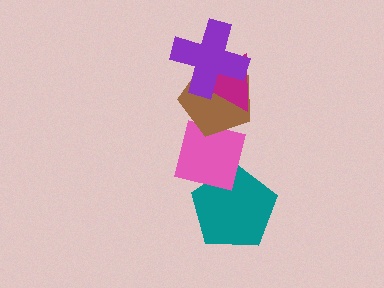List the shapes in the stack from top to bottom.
From top to bottom: the purple cross, the magenta triangle, the brown pentagon, the pink square, the teal pentagon.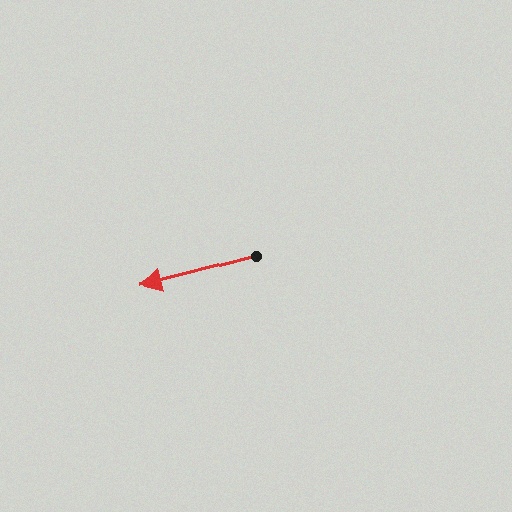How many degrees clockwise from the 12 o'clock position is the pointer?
Approximately 255 degrees.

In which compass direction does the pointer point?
West.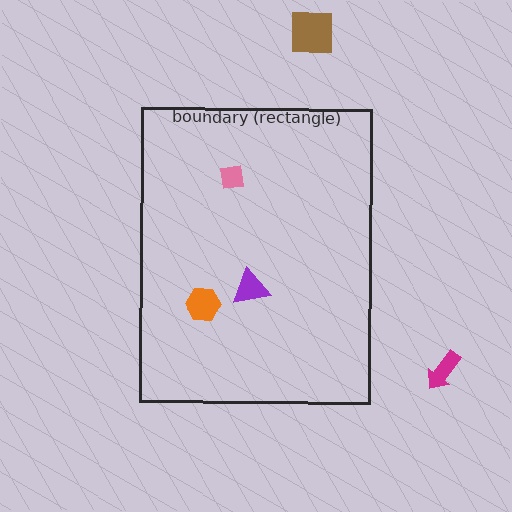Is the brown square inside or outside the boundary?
Outside.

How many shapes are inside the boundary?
3 inside, 2 outside.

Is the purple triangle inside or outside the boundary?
Inside.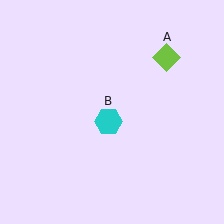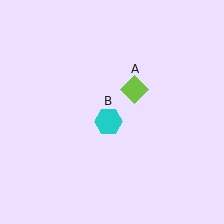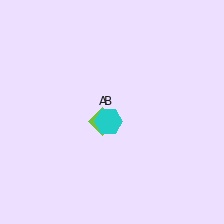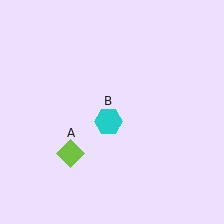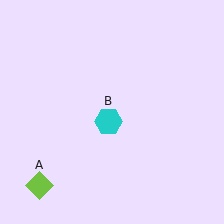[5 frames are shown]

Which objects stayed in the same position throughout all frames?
Cyan hexagon (object B) remained stationary.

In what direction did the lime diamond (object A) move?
The lime diamond (object A) moved down and to the left.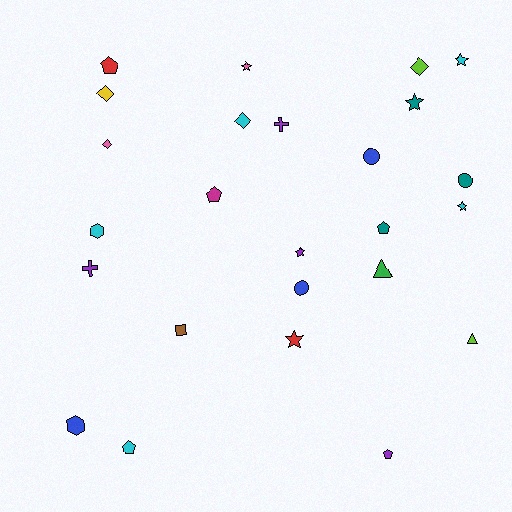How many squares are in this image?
There is 1 square.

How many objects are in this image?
There are 25 objects.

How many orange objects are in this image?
There are no orange objects.